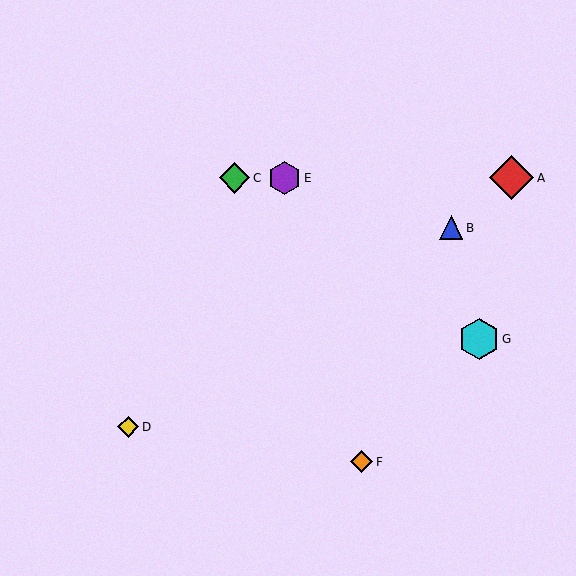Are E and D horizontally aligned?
No, E is at y≈178 and D is at y≈427.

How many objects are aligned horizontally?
3 objects (A, C, E) are aligned horizontally.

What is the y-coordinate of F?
Object F is at y≈462.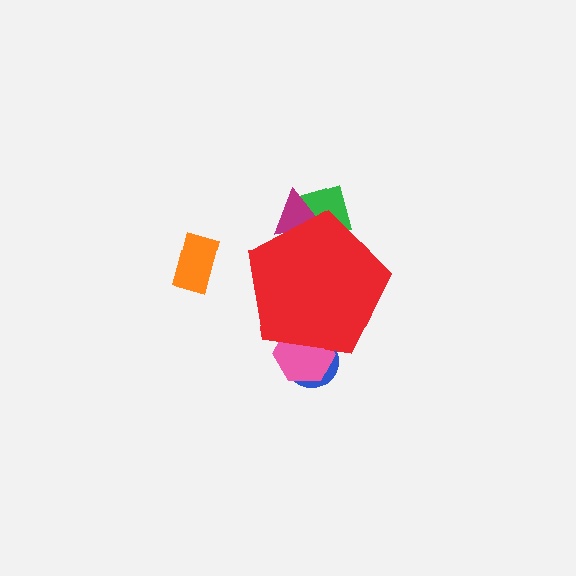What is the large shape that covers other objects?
A red pentagon.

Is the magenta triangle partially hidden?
Yes, the magenta triangle is partially hidden behind the red pentagon.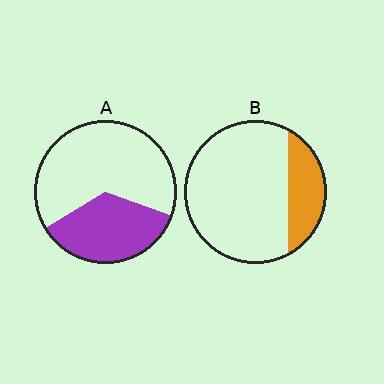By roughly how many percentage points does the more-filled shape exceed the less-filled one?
By roughly 15 percentage points (A over B).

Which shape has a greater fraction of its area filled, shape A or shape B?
Shape A.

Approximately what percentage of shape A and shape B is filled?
A is approximately 35% and B is approximately 20%.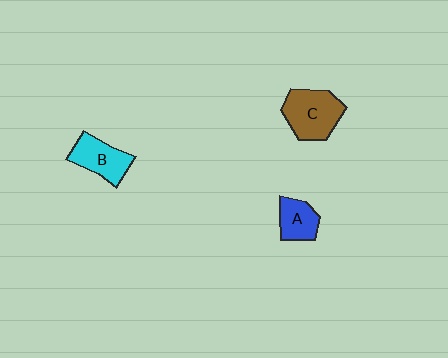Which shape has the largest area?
Shape C (brown).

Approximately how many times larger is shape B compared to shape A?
Approximately 1.3 times.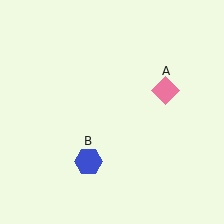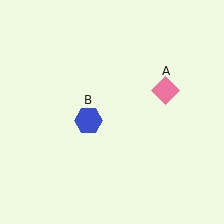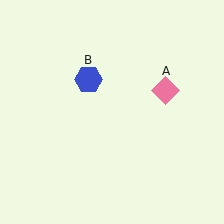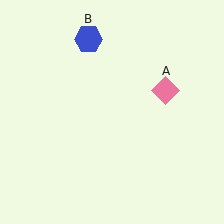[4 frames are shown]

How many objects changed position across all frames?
1 object changed position: blue hexagon (object B).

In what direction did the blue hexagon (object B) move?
The blue hexagon (object B) moved up.